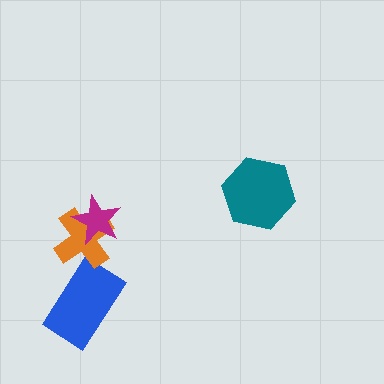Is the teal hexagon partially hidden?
No, no other shape covers it.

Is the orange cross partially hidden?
Yes, it is partially covered by another shape.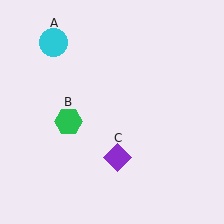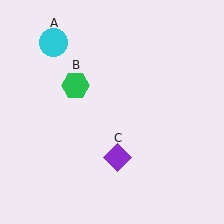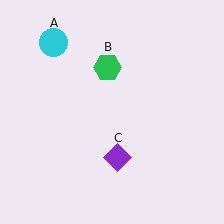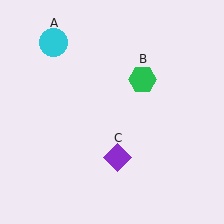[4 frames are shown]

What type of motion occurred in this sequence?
The green hexagon (object B) rotated clockwise around the center of the scene.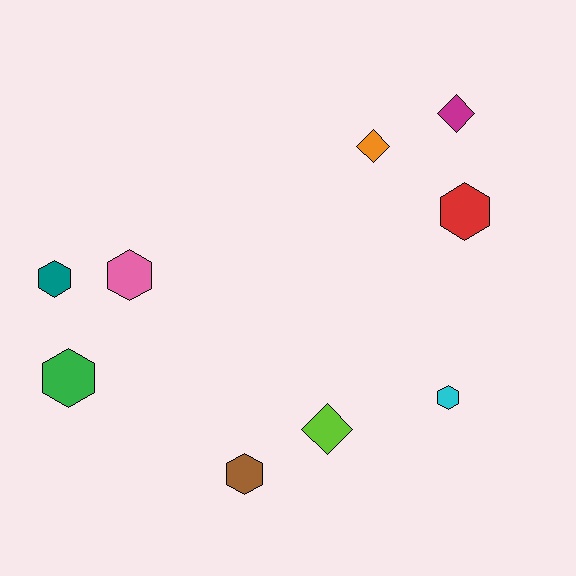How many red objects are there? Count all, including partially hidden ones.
There is 1 red object.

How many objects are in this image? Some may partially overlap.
There are 9 objects.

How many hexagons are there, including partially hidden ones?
There are 6 hexagons.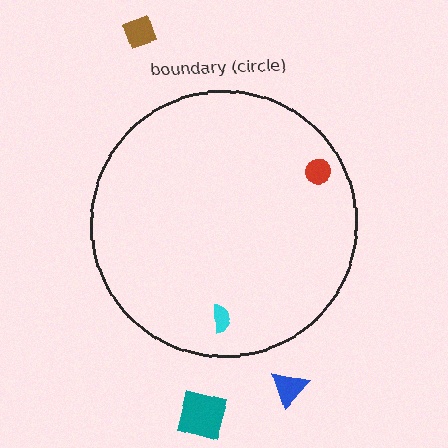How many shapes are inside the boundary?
2 inside, 3 outside.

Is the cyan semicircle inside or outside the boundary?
Inside.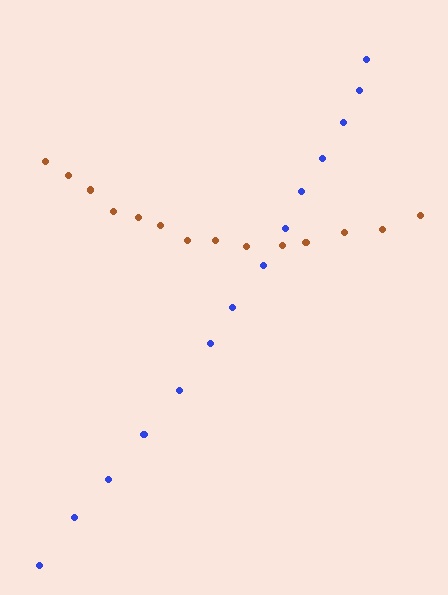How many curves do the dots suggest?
There are 2 distinct paths.